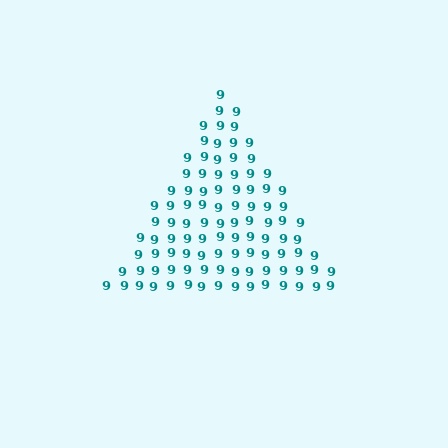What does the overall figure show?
The overall figure shows a triangle.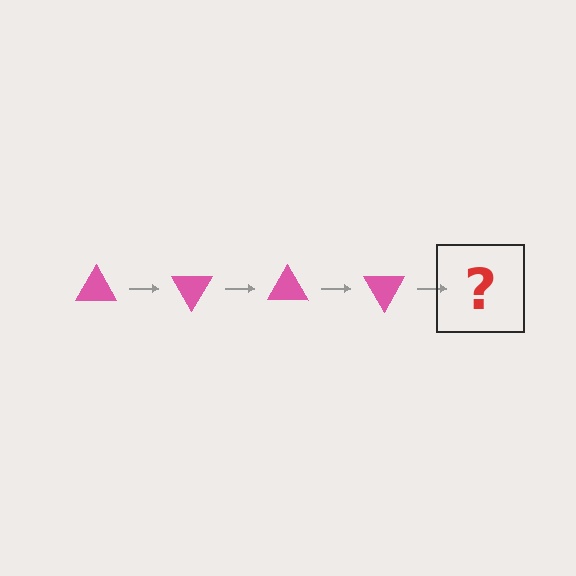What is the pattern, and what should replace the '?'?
The pattern is that the triangle rotates 60 degrees each step. The '?' should be a pink triangle rotated 240 degrees.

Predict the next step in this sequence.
The next step is a pink triangle rotated 240 degrees.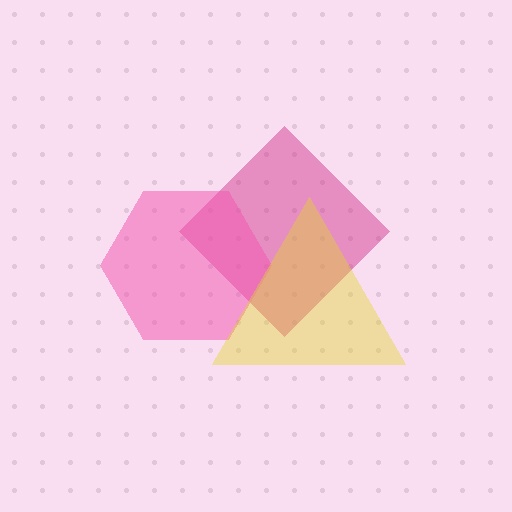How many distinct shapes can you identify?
There are 3 distinct shapes: a magenta diamond, a pink hexagon, a yellow triangle.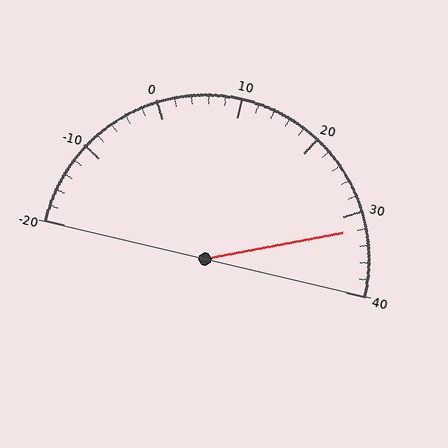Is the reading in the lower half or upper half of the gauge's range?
The reading is in the upper half of the range (-20 to 40).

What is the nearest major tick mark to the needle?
The nearest major tick mark is 30.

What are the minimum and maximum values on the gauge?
The gauge ranges from -20 to 40.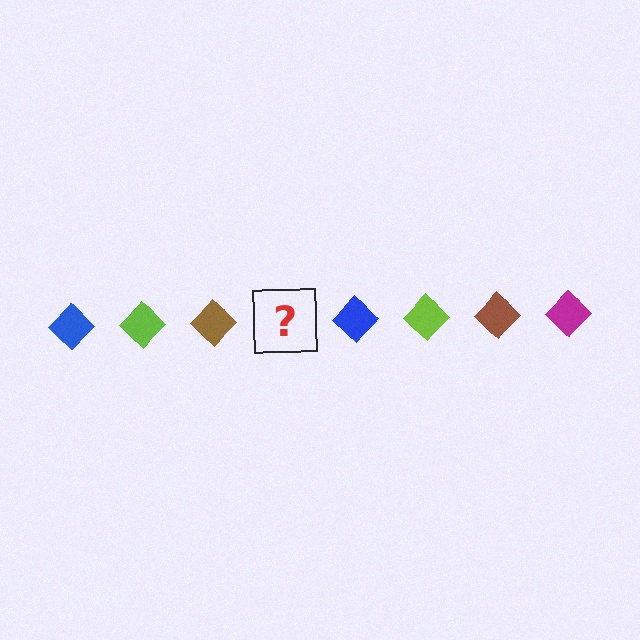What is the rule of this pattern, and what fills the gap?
The rule is that the pattern cycles through blue, lime, brown, magenta diamonds. The gap should be filled with a magenta diamond.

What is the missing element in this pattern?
The missing element is a magenta diamond.